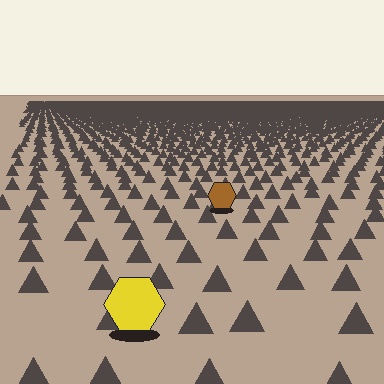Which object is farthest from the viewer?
The brown hexagon is farthest from the viewer. It appears smaller and the ground texture around it is denser.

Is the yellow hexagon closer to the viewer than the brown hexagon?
Yes. The yellow hexagon is closer — you can tell from the texture gradient: the ground texture is coarser near it.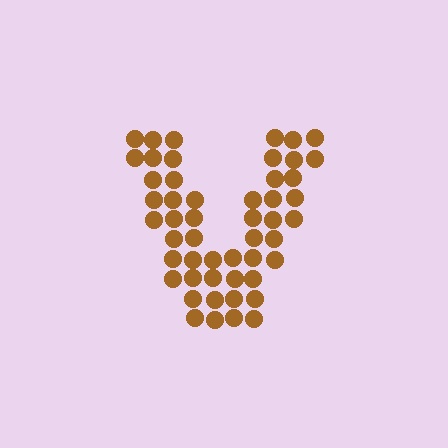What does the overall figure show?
The overall figure shows the letter V.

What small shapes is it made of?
It is made of small circles.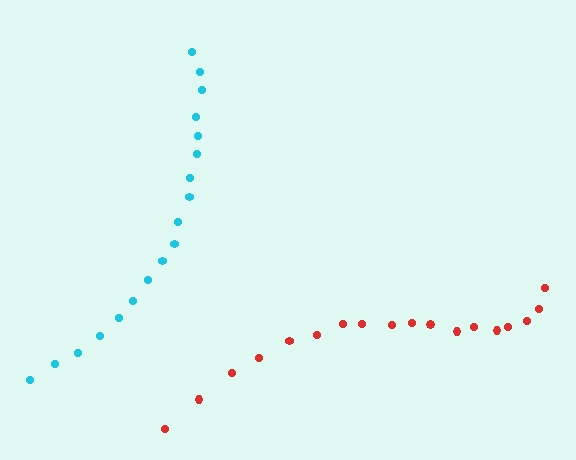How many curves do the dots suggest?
There are 2 distinct paths.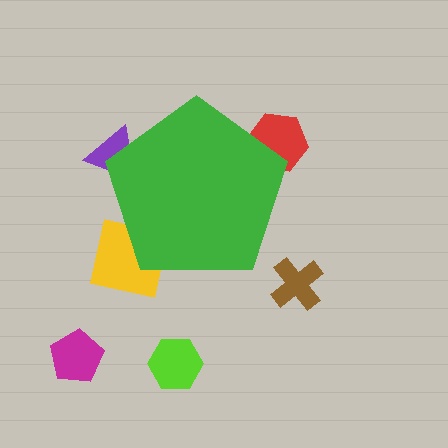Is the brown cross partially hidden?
No, the brown cross is fully visible.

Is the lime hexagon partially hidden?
No, the lime hexagon is fully visible.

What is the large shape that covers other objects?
A green pentagon.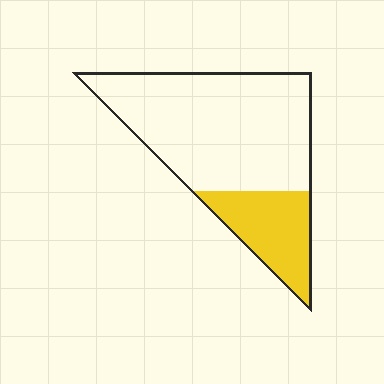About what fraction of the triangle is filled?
About one quarter (1/4).